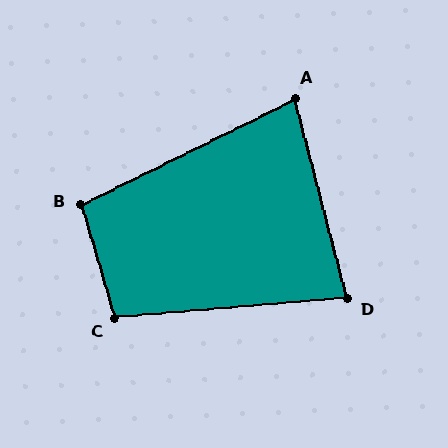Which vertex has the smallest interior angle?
A, at approximately 78 degrees.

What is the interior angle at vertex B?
Approximately 100 degrees (obtuse).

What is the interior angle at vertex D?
Approximately 80 degrees (acute).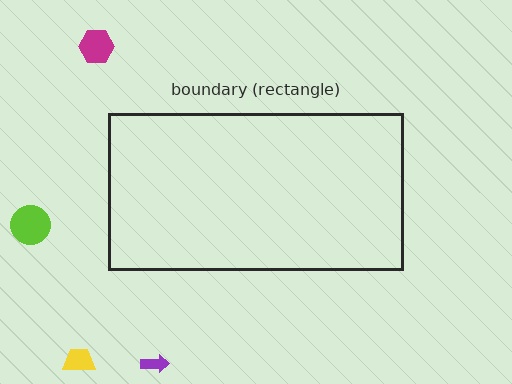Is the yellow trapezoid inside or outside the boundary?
Outside.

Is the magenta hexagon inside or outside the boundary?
Outside.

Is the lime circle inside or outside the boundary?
Outside.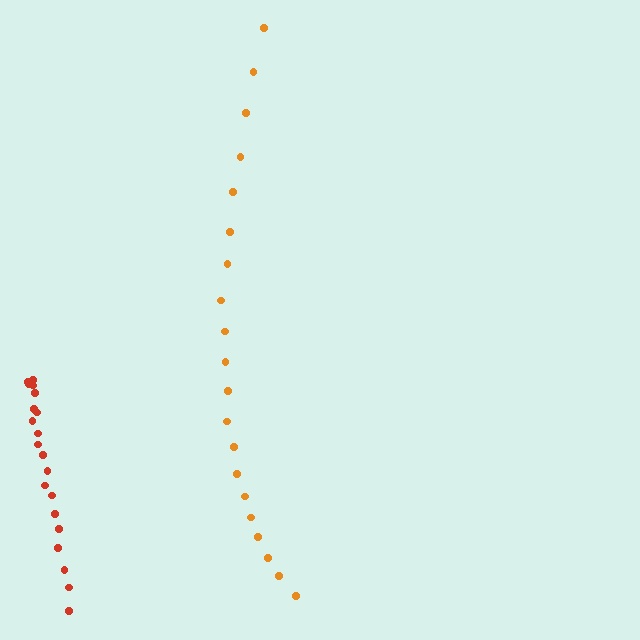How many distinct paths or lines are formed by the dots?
There are 2 distinct paths.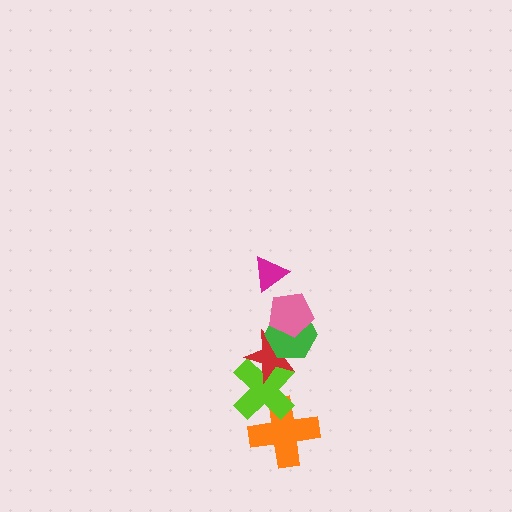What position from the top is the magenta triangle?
The magenta triangle is 1st from the top.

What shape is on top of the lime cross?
The red star is on top of the lime cross.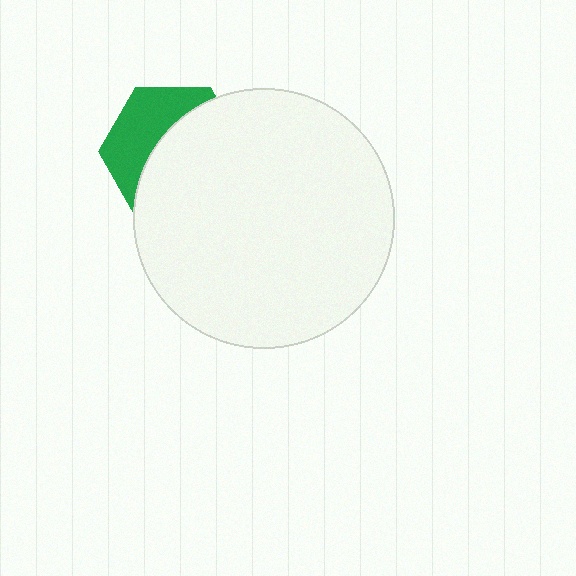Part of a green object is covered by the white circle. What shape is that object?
It is a hexagon.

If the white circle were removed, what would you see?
You would see the complete green hexagon.